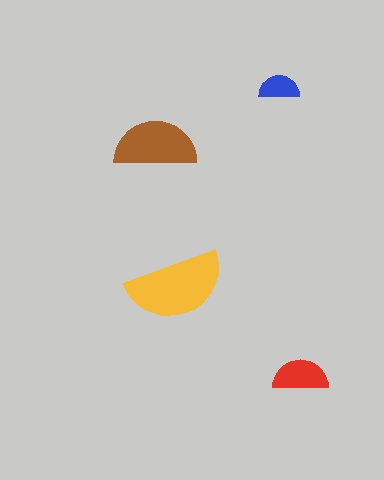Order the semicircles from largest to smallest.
the yellow one, the brown one, the red one, the blue one.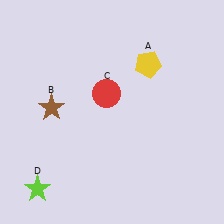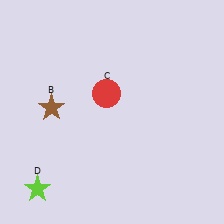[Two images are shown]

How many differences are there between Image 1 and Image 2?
There is 1 difference between the two images.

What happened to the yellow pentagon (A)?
The yellow pentagon (A) was removed in Image 2. It was in the top-right area of Image 1.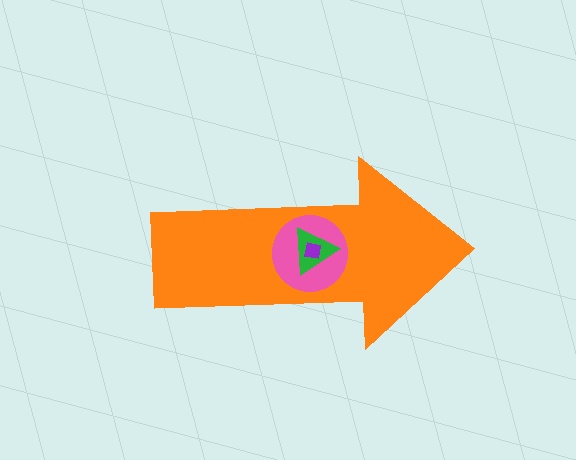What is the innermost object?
The purple square.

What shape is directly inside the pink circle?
The green triangle.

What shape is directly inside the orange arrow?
The pink circle.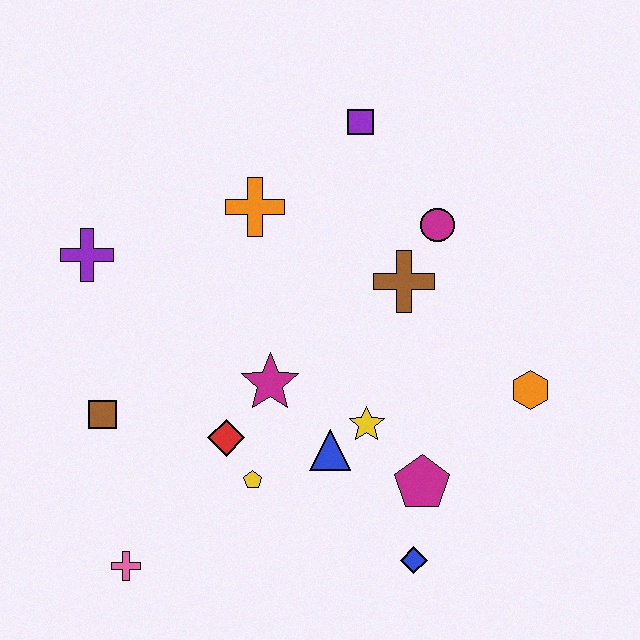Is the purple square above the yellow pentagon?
Yes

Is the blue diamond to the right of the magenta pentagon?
No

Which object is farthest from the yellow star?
The purple cross is farthest from the yellow star.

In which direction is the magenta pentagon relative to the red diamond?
The magenta pentagon is to the right of the red diamond.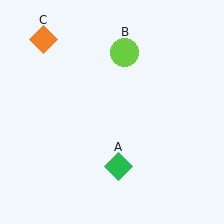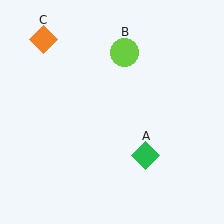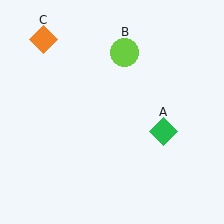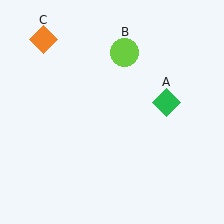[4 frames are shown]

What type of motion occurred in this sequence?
The green diamond (object A) rotated counterclockwise around the center of the scene.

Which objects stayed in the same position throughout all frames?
Lime circle (object B) and orange diamond (object C) remained stationary.